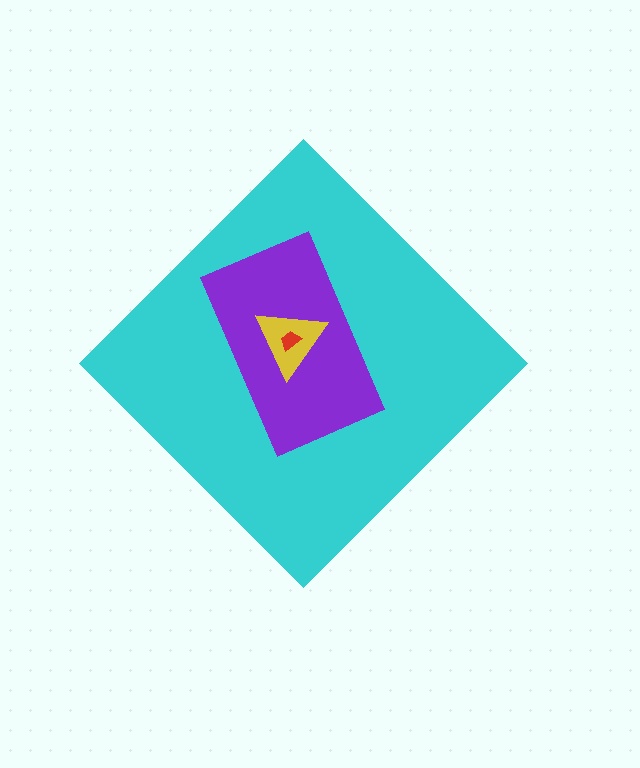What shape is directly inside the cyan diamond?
The purple rectangle.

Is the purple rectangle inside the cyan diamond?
Yes.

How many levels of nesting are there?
4.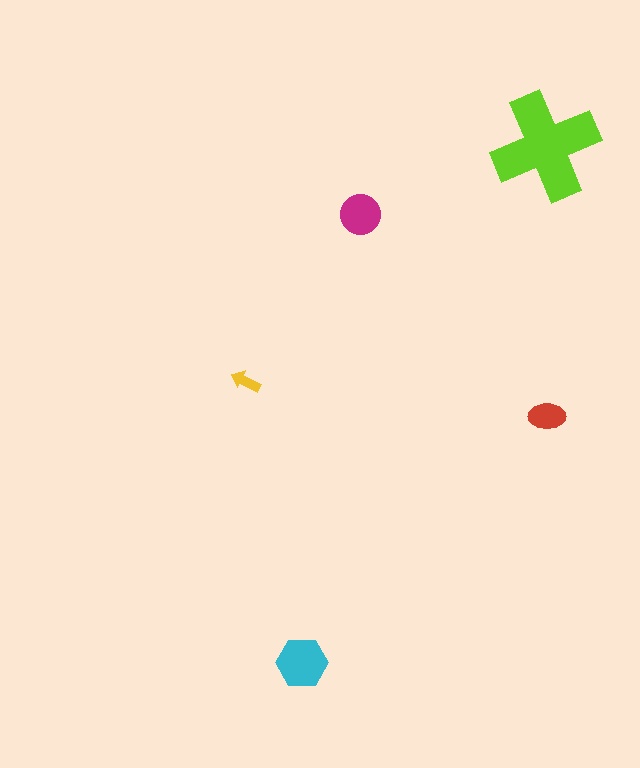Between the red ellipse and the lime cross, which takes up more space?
The lime cross.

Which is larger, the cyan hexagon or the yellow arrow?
The cyan hexagon.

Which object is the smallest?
The yellow arrow.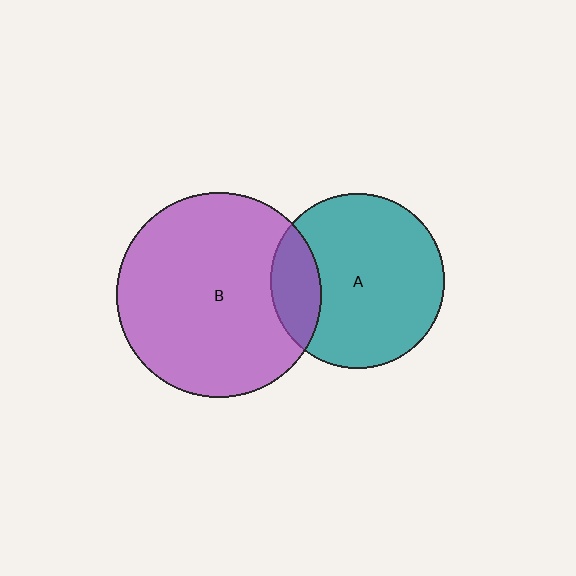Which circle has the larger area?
Circle B (purple).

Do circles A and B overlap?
Yes.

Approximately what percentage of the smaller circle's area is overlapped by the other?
Approximately 20%.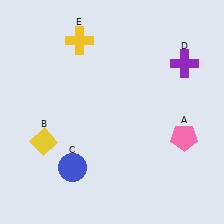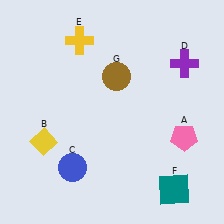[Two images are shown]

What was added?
A teal square (F), a brown circle (G) were added in Image 2.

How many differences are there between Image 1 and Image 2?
There are 2 differences between the two images.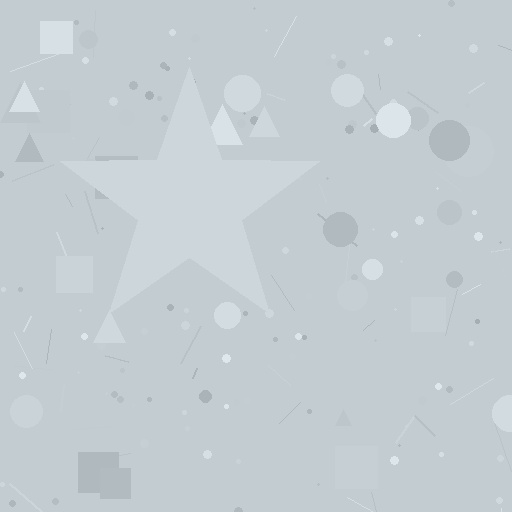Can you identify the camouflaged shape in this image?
The camouflaged shape is a star.